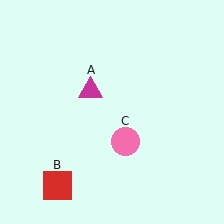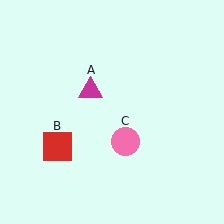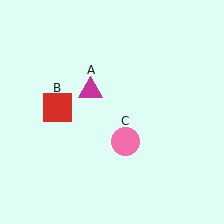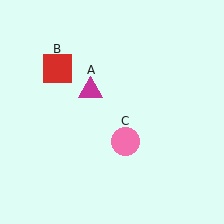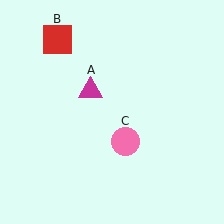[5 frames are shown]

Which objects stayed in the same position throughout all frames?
Magenta triangle (object A) and pink circle (object C) remained stationary.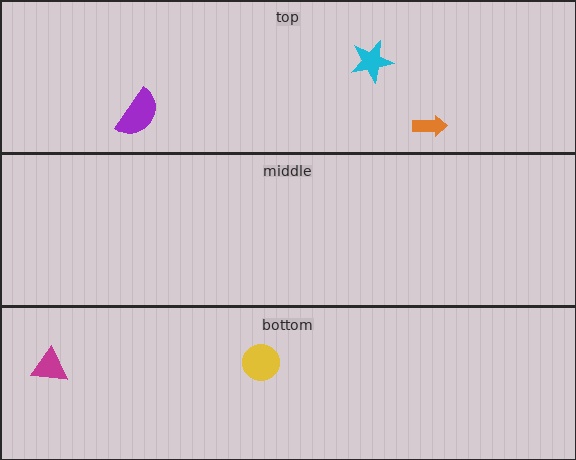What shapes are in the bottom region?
The yellow circle, the magenta triangle.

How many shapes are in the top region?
3.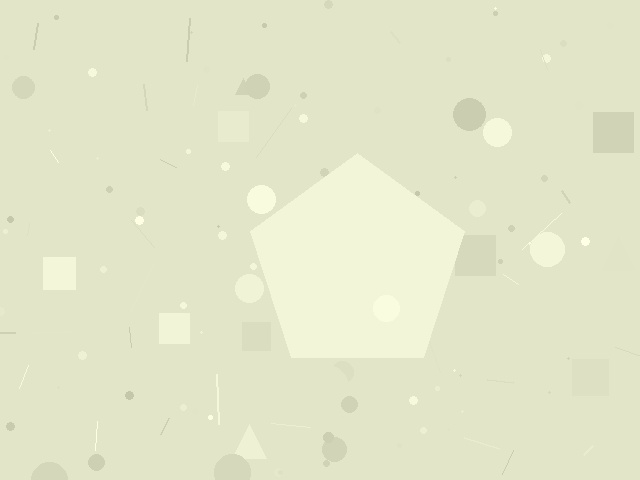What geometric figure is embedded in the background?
A pentagon is embedded in the background.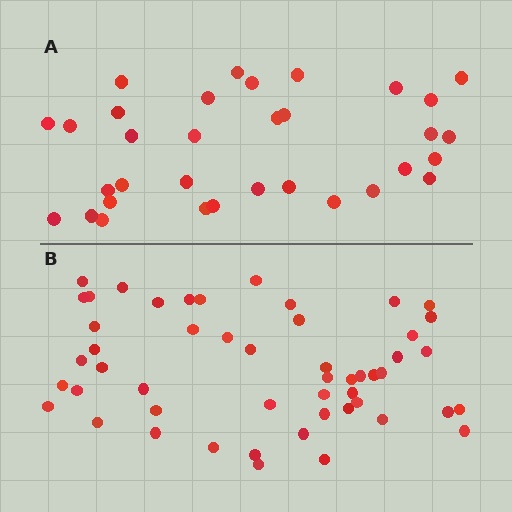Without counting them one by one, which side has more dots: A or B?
Region B (the bottom region) has more dots.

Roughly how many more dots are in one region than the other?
Region B has approximately 20 more dots than region A.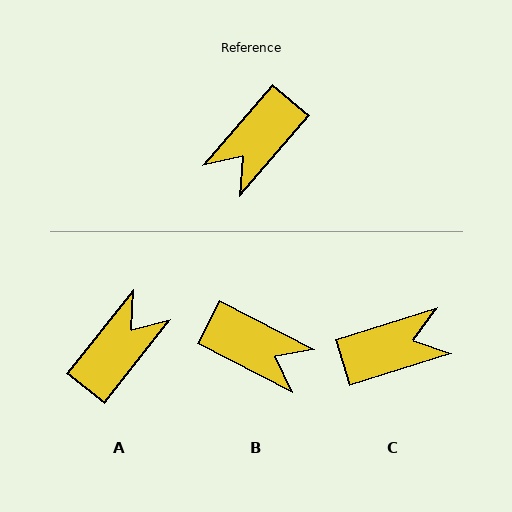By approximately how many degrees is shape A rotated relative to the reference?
Approximately 178 degrees clockwise.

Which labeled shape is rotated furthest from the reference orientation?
A, about 178 degrees away.